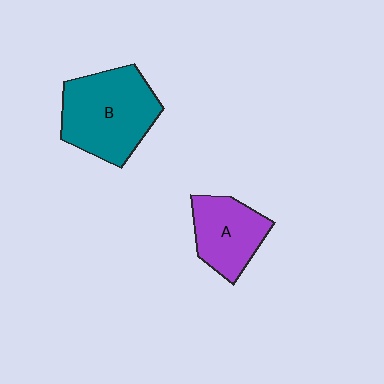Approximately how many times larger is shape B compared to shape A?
Approximately 1.5 times.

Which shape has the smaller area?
Shape A (purple).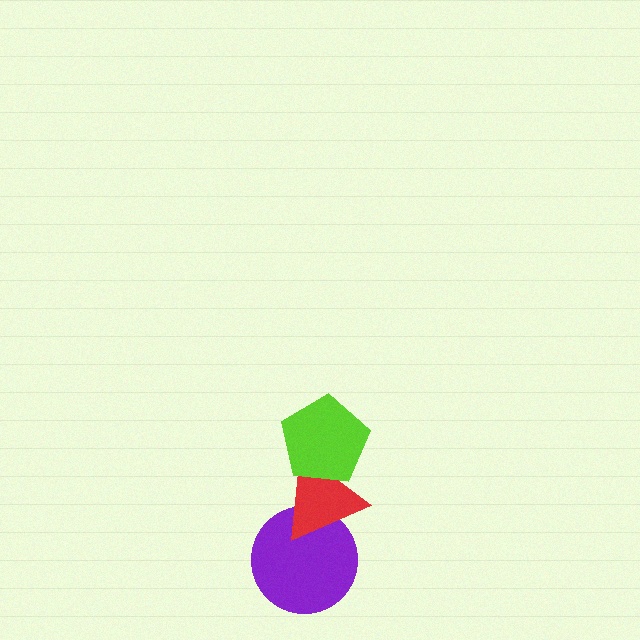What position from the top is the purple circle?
The purple circle is 3rd from the top.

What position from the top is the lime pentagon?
The lime pentagon is 1st from the top.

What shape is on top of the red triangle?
The lime pentagon is on top of the red triangle.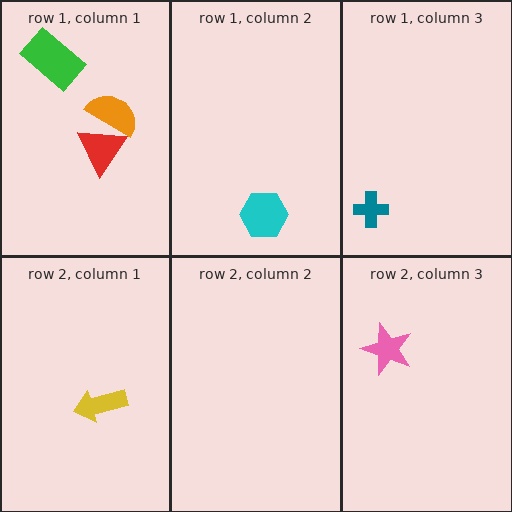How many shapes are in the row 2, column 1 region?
1.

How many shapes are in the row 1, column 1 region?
3.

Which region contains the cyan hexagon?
The row 1, column 2 region.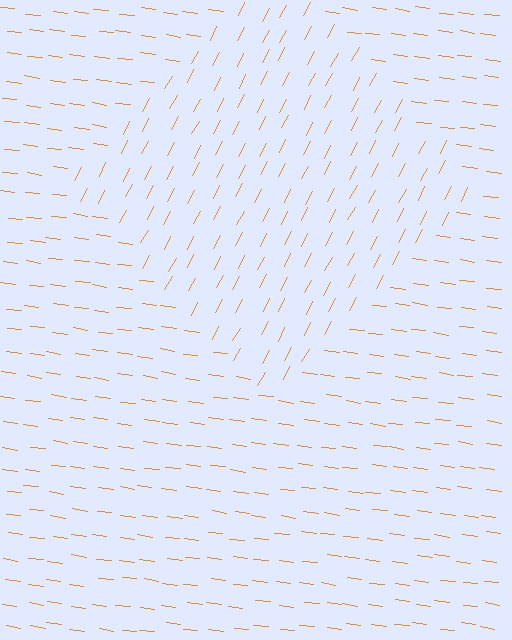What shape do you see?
I see a diamond.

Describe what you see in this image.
The image is filled with small orange line segments. A diamond region in the image has lines oriented differently from the surrounding lines, creating a visible texture boundary.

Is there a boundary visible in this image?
Yes, there is a texture boundary formed by a change in line orientation.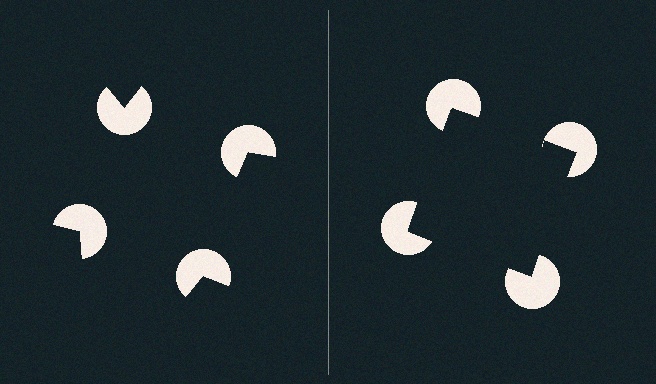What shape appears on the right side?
An illusory square.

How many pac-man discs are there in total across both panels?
8 — 4 on each side.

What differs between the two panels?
The pac-man discs are positioned identically on both sides; only the wedge orientations differ. On the right they align to a square; on the left they are misaligned.